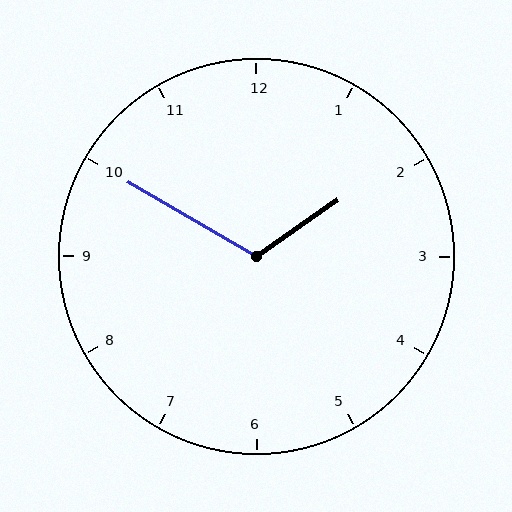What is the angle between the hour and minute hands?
Approximately 115 degrees.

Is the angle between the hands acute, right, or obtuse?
It is obtuse.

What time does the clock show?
1:50.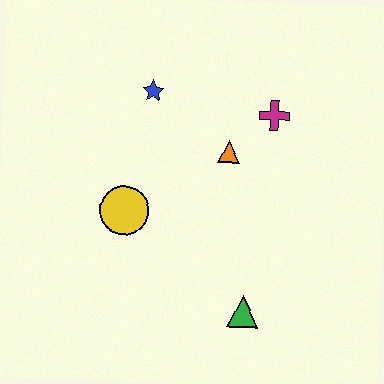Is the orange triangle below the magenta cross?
Yes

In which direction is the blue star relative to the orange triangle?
The blue star is to the left of the orange triangle.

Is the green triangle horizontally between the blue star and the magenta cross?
Yes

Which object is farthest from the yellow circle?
The magenta cross is farthest from the yellow circle.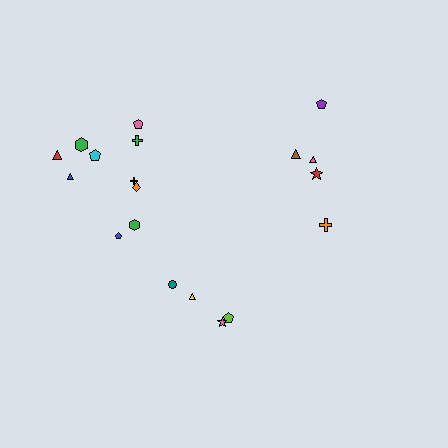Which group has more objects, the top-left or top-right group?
The top-left group.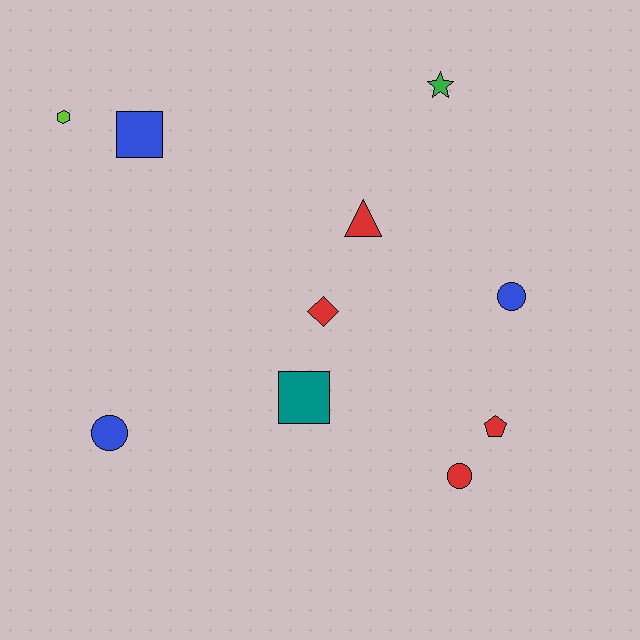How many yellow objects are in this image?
There are no yellow objects.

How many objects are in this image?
There are 10 objects.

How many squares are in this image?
There are 2 squares.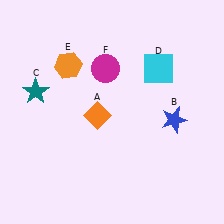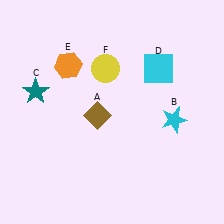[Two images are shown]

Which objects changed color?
A changed from orange to brown. B changed from blue to cyan. F changed from magenta to yellow.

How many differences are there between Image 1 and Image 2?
There are 3 differences between the two images.